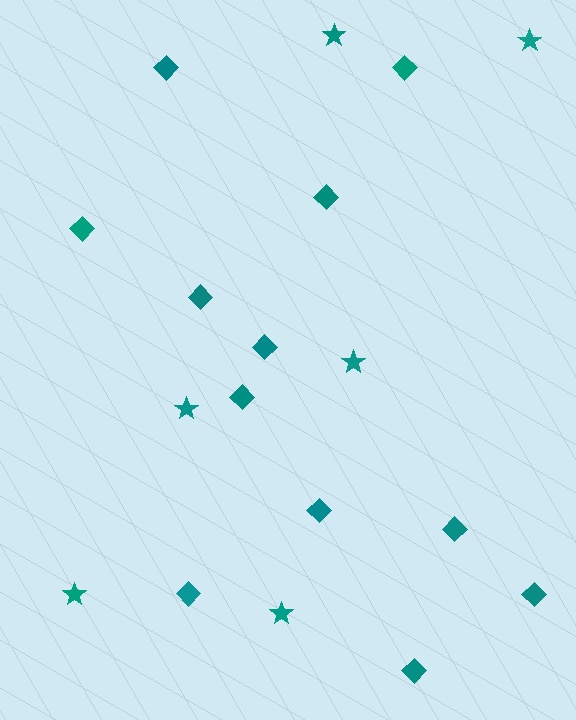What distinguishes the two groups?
There are 2 groups: one group of diamonds (12) and one group of stars (6).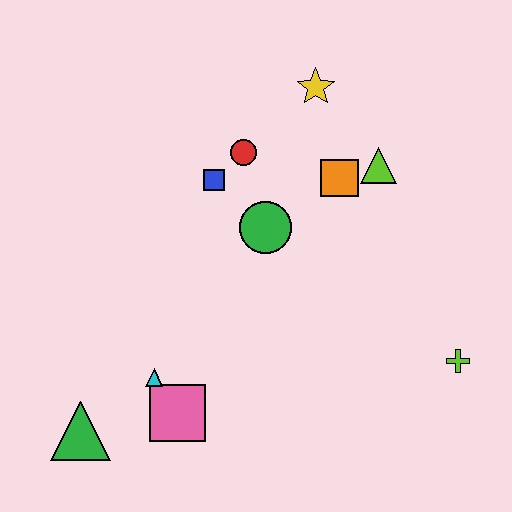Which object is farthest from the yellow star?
The green triangle is farthest from the yellow star.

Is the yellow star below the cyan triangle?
No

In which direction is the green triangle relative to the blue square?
The green triangle is below the blue square.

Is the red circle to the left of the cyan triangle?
No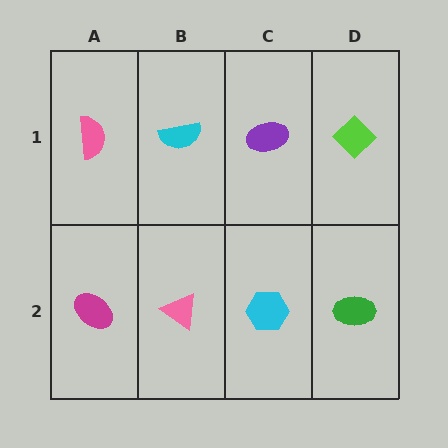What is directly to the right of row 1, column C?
A lime diamond.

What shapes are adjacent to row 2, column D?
A lime diamond (row 1, column D), a cyan hexagon (row 2, column C).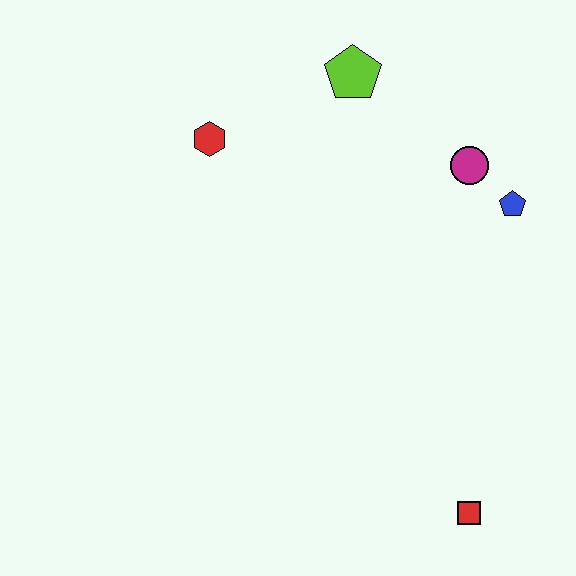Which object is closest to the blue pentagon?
The magenta circle is closest to the blue pentagon.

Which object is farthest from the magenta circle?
The red square is farthest from the magenta circle.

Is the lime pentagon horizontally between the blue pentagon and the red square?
No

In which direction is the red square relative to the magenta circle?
The red square is below the magenta circle.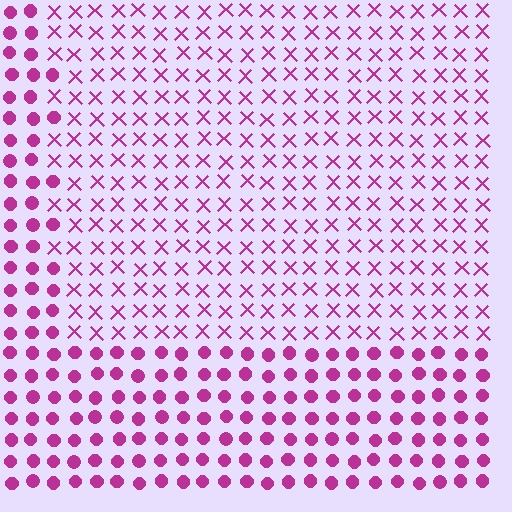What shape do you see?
I see a rectangle.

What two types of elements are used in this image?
The image uses X marks inside the rectangle region and circles outside it.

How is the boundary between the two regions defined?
The boundary is defined by a change in element shape: X marks inside vs. circles outside. All elements share the same color and spacing.